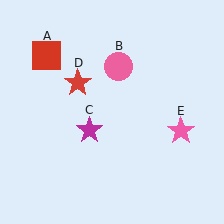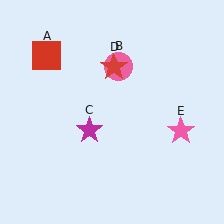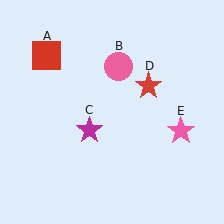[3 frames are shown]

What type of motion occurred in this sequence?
The red star (object D) rotated clockwise around the center of the scene.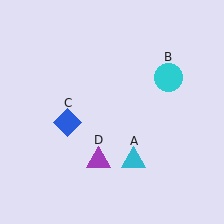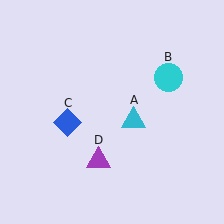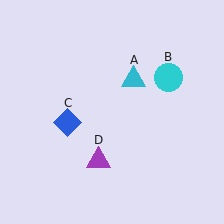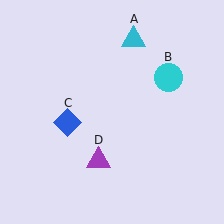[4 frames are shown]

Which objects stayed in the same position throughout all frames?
Cyan circle (object B) and blue diamond (object C) and purple triangle (object D) remained stationary.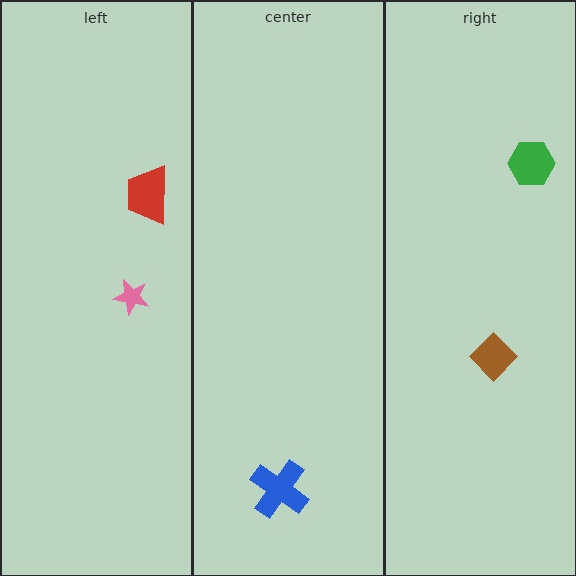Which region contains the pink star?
The left region.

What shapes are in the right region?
The brown diamond, the green hexagon.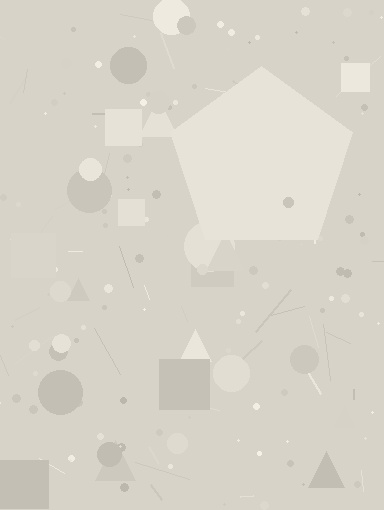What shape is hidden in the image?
A pentagon is hidden in the image.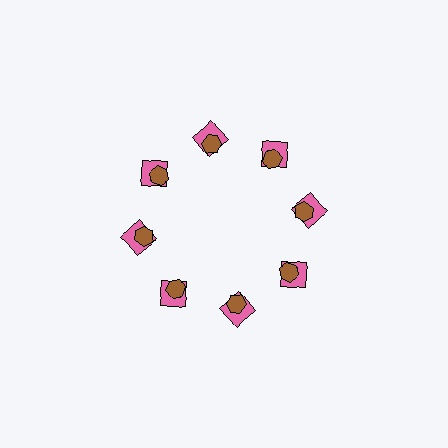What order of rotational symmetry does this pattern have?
This pattern has 8-fold rotational symmetry.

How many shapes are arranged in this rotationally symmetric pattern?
There are 16 shapes, arranged in 8 groups of 2.